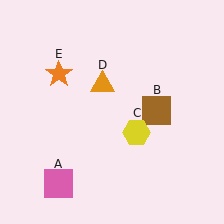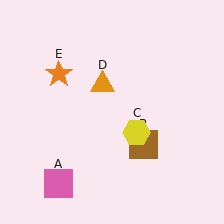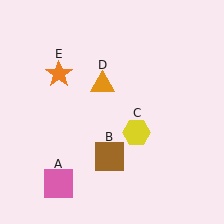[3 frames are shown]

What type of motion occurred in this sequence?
The brown square (object B) rotated clockwise around the center of the scene.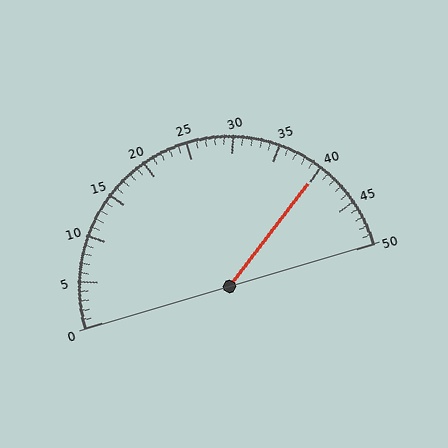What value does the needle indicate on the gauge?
The needle indicates approximately 40.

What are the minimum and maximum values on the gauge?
The gauge ranges from 0 to 50.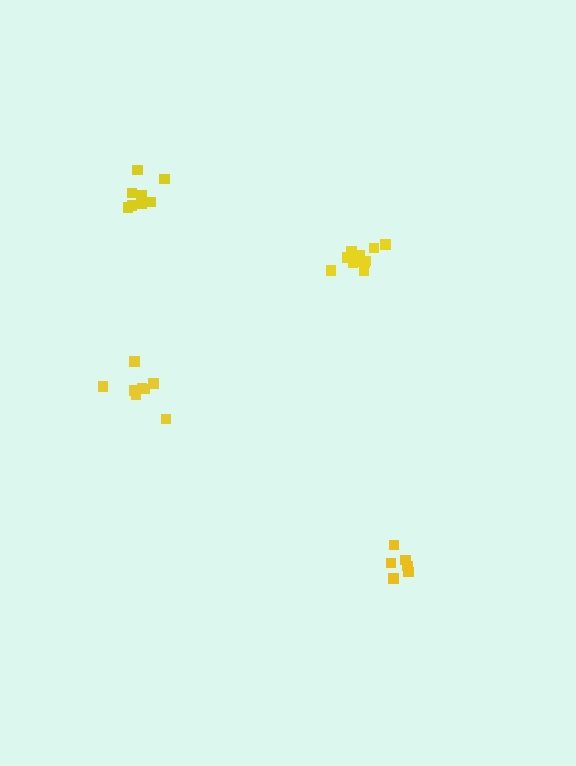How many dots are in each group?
Group 1: 8 dots, Group 2: 8 dots, Group 3: 6 dots, Group 4: 11 dots (33 total).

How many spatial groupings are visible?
There are 4 spatial groupings.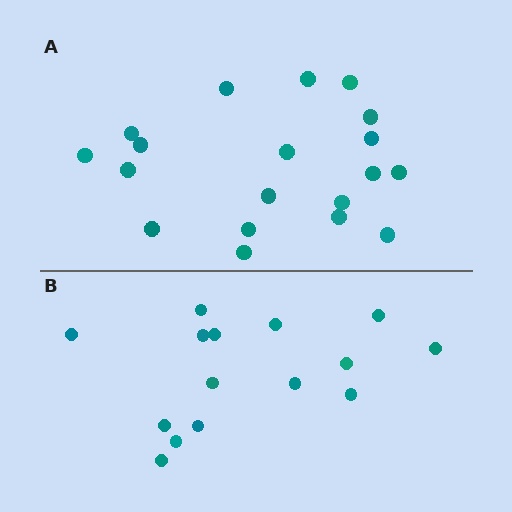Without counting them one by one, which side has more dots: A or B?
Region A (the top region) has more dots.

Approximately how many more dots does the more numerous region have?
Region A has about 4 more dots than region B.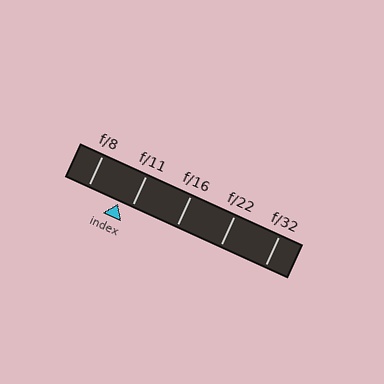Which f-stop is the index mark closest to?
The index mark is closest to f/11.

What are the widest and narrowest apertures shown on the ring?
The widest aperture shown is f/8 and the narrowest is f/32.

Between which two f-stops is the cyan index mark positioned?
The index mark is between f/8 and f/11.